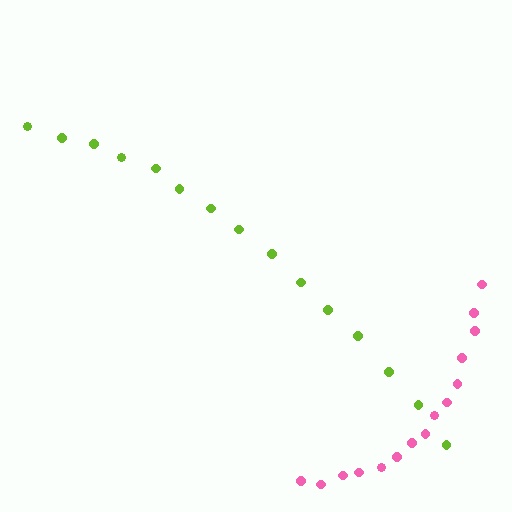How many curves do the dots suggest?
There are 2 distinct paths.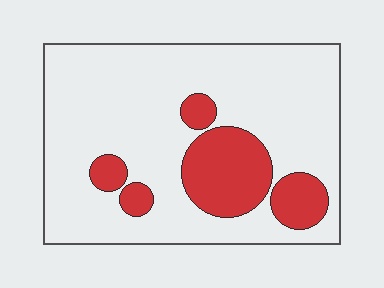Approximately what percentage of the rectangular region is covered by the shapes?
Approximately 20%.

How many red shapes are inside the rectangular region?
5.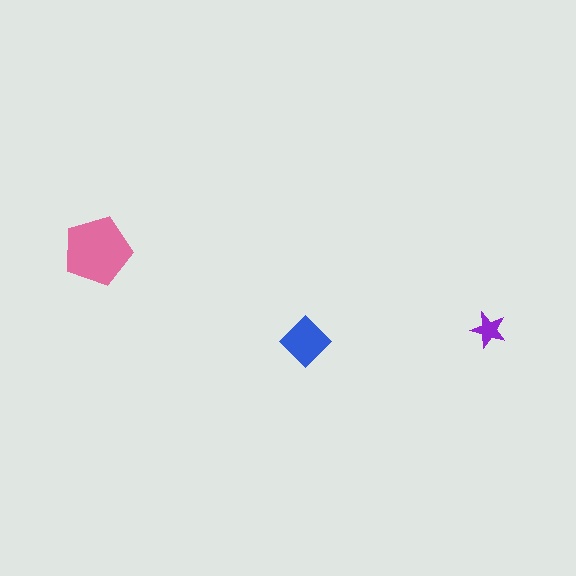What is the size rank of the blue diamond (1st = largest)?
2nd.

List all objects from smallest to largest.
The purple star, the blue diamond, the pink pentagon.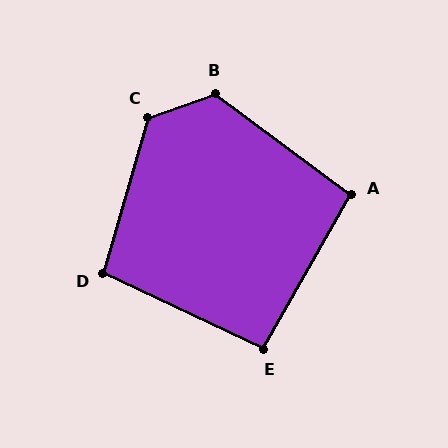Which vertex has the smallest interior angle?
E, at approximately 95 degrees.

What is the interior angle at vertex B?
Approximately 124 degrees (obtuse).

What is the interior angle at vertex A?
Approximately 97 degrees (obtuse).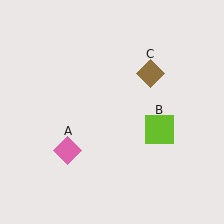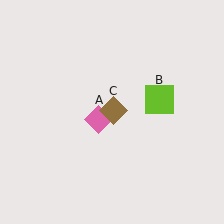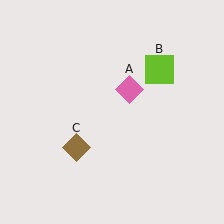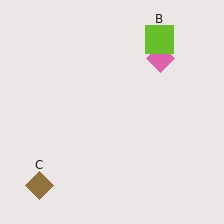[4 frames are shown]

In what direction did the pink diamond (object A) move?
The pink diamond (object A) moved up and to the right.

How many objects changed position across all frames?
3 objects changed position: pink diamond (object A), lime square (object B), brown diamond (object C).